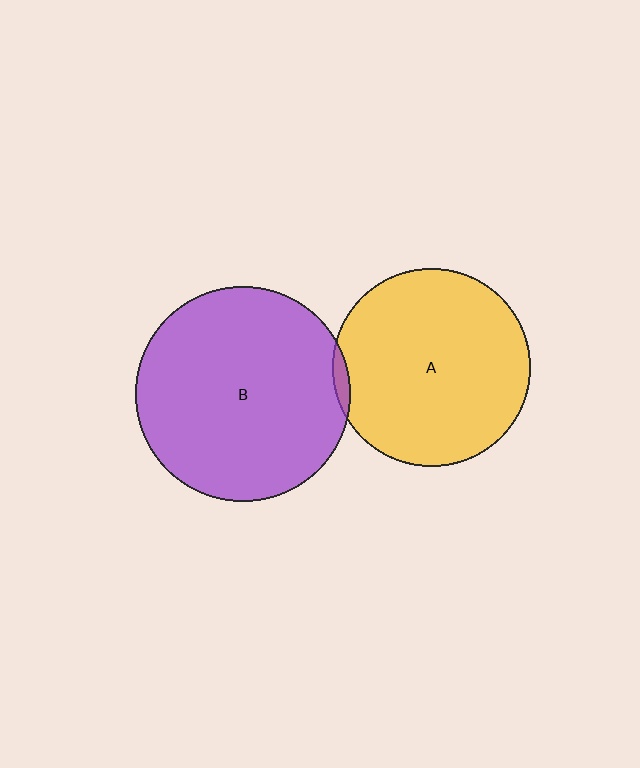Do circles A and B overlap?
Yes.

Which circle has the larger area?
Circle B (purple).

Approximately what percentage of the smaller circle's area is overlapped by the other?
Approximately 5%.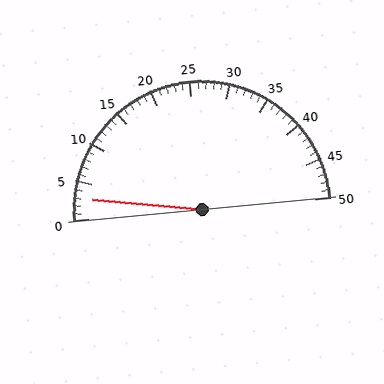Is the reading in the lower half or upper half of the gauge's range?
The reading is in the lower half of the range (0 to 50).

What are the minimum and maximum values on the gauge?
The gauge ranges from 0 to 50.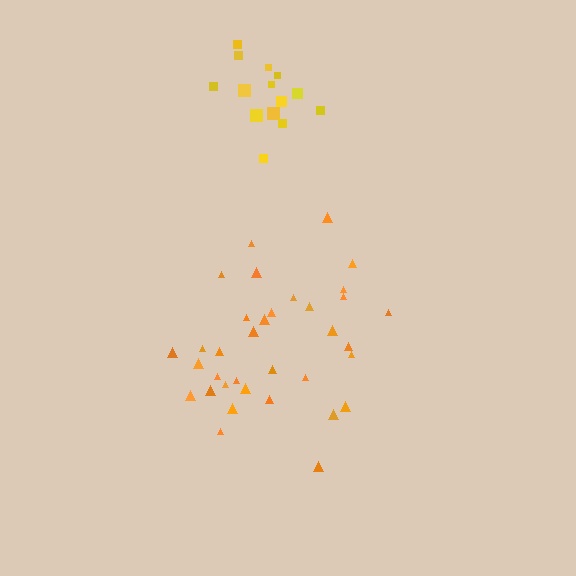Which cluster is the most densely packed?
Orange.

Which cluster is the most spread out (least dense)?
Yellow.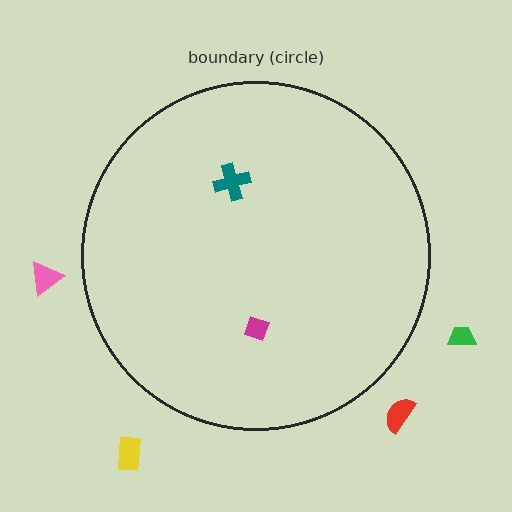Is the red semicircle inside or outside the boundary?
Outside.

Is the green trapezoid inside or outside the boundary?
Outside.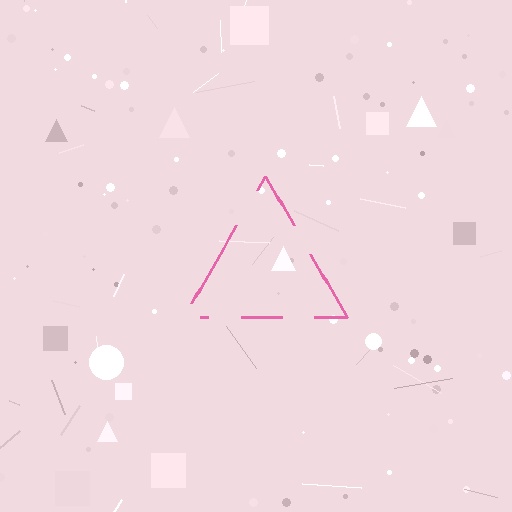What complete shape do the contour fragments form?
The contour fragments form a triangle.